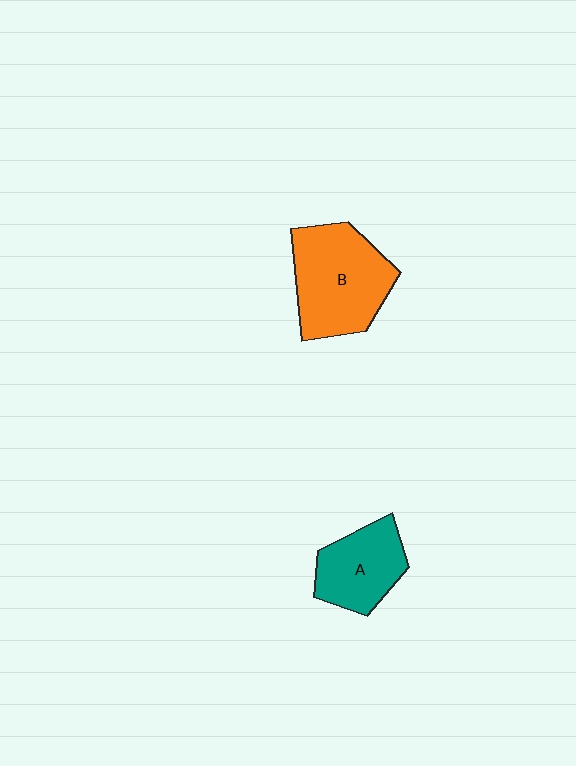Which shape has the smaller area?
Shape A (teal).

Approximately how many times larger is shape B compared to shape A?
Approximately 1.5 times.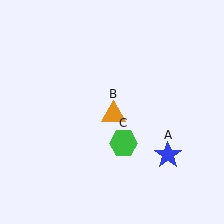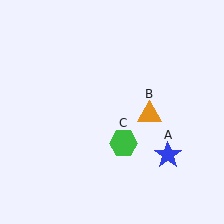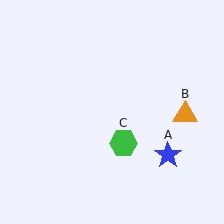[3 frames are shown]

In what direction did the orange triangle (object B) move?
The orange triangle (object B) moved right.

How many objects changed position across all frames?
1 object changed position: orange triangle (object B).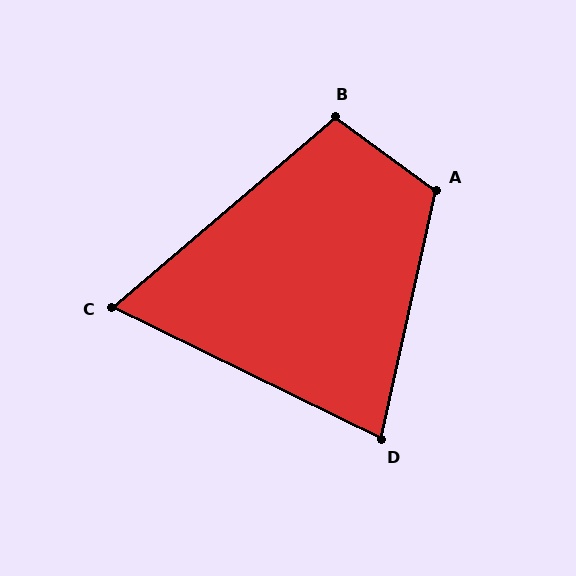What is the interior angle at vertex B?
Approximately 103 degrees (obtuse).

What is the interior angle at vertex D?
Approximately 77 degrees (acute).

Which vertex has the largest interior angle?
A, at approximately 114 degrees.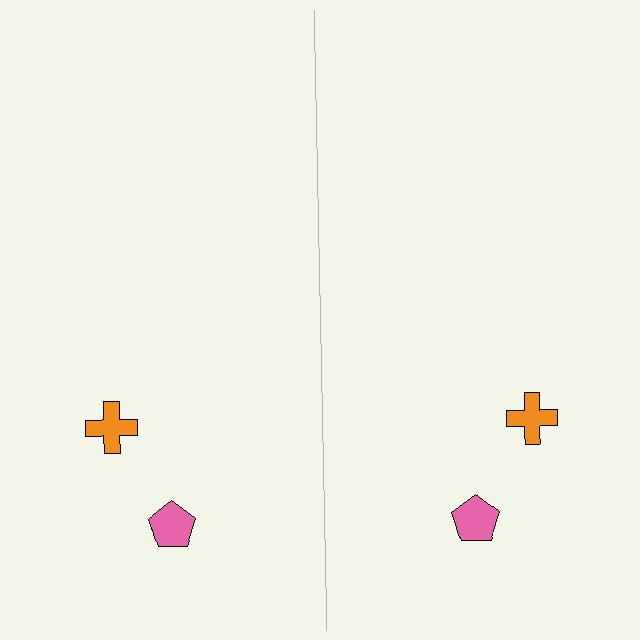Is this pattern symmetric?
Yes, this pattern has bilateral (reflection) symmetry.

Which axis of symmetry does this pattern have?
The pattern has a vertical axis of symmetry running through the center of the image.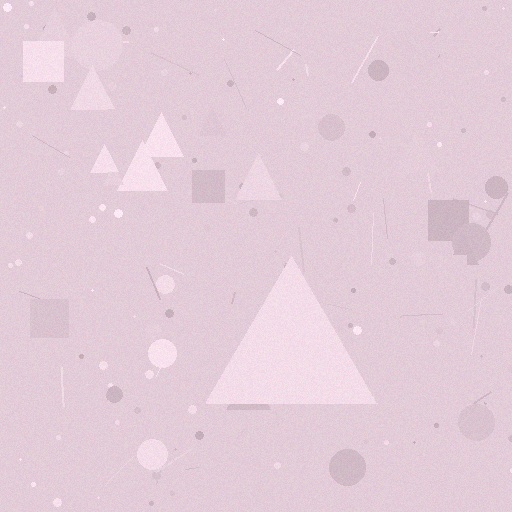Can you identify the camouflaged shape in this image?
The camouflaged shape is a triangle.